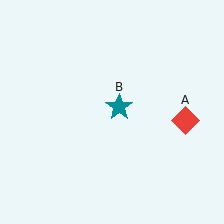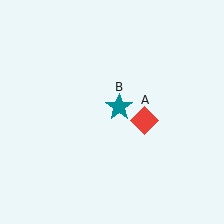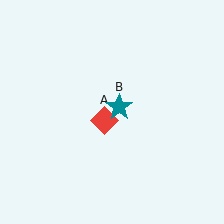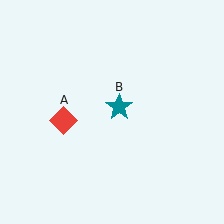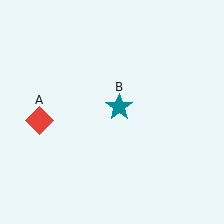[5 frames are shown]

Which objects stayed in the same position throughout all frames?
Teal star (object B) remained stationary.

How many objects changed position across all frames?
1 object changed position: red diamond (object A).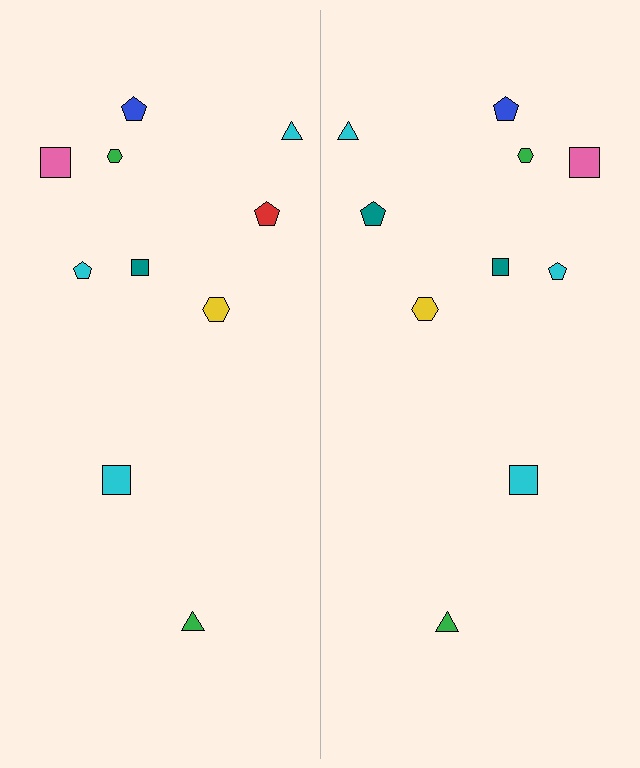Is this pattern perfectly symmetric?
No, the pattern is not perfectly symmetric. The teal pentagon on the right side breaks the symmetry — its mirror counterpart is red.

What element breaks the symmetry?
The teal pentagon on the right side breaks the symmetry — its mirror counterpart is red.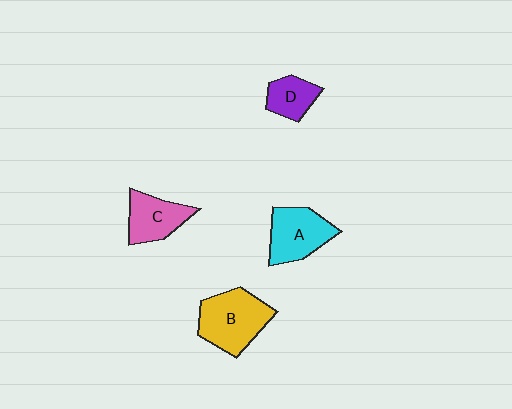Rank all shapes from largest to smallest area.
From largest to smallest: B (yellow), A (cyan), C (pink), D (purple).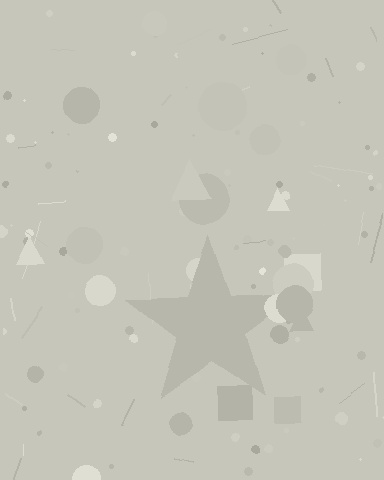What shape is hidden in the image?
A star is hidden in the image.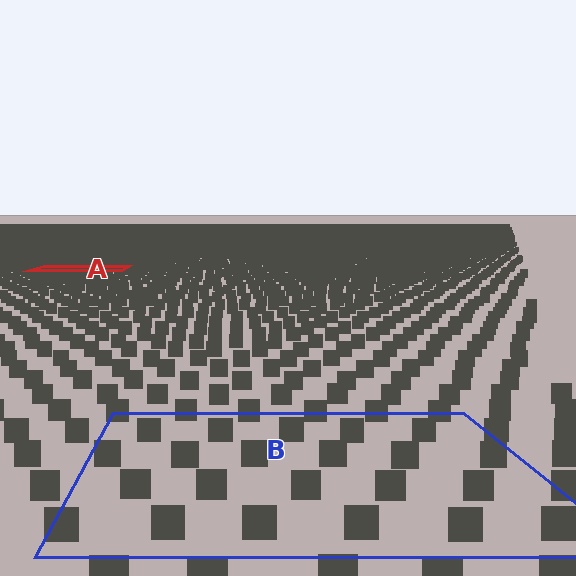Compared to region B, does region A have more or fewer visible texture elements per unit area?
Region A has more texture elements per unit area — they are packed more densely because it is farther away.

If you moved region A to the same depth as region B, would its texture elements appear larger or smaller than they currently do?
They would appear larger. At a closer depth, the same texture elements are projected at a bigger on-screen size.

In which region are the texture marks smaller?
The texture marks are smaller in region A, because it is farther away.